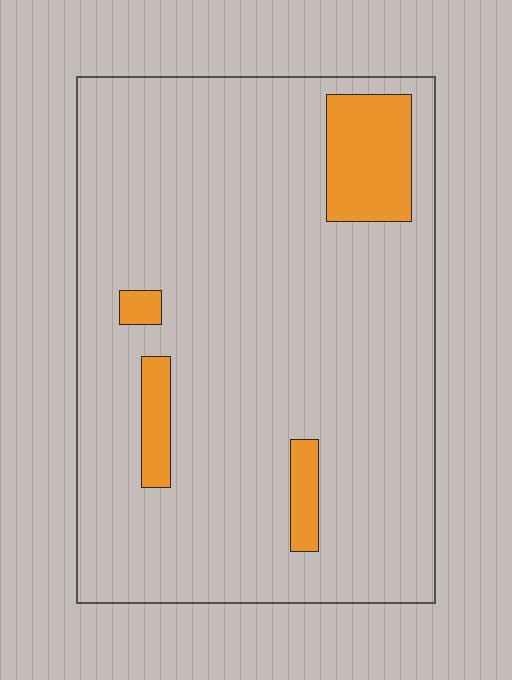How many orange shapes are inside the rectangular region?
4.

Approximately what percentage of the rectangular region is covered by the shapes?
Approximately 10%.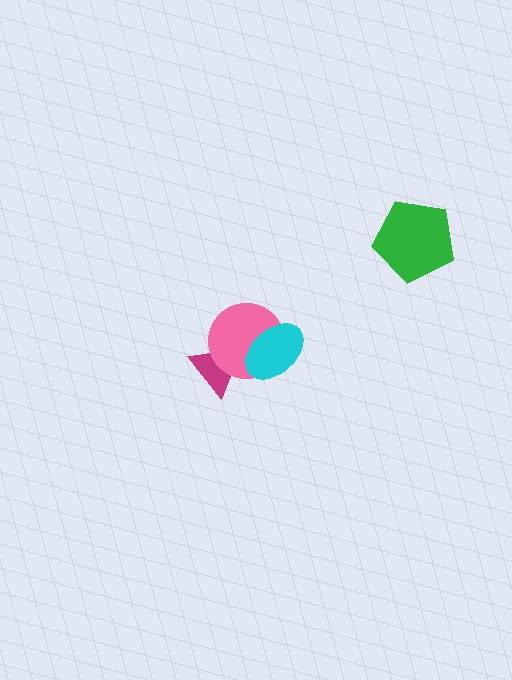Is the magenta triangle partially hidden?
Yes, it is partially covered by another shape.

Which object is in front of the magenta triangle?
The pink circle is in front of the magenta triangle.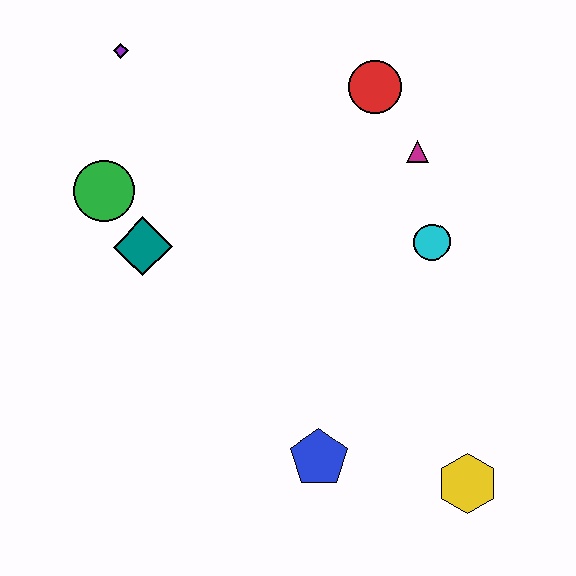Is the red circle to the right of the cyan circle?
No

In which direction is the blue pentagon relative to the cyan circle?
The blue pentagon is below the cyan circle.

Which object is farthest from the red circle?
The yellow hexagon is farthest from the red circle.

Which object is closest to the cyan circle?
The magenta triangle is closest to the cyan circle.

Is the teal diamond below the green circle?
Yes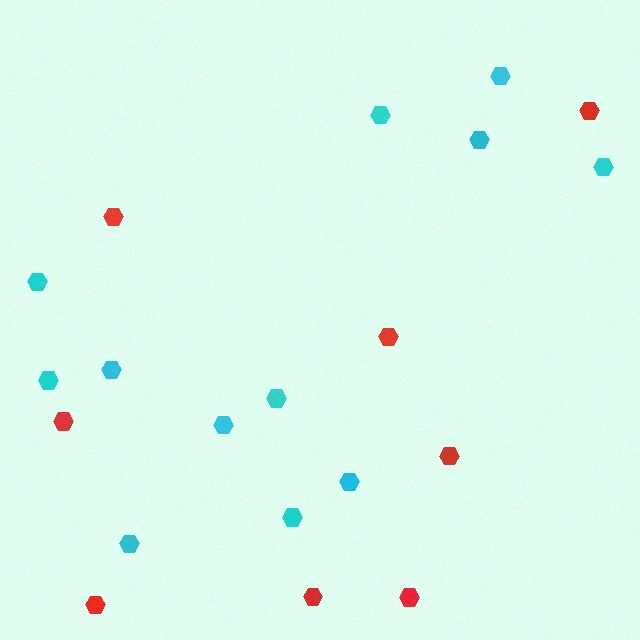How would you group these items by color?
There are 2 groups: one group of red hexagons (8) and one group of cyan hexagons (12).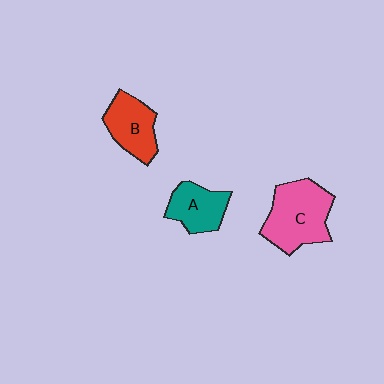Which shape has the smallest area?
Shape A (teal).